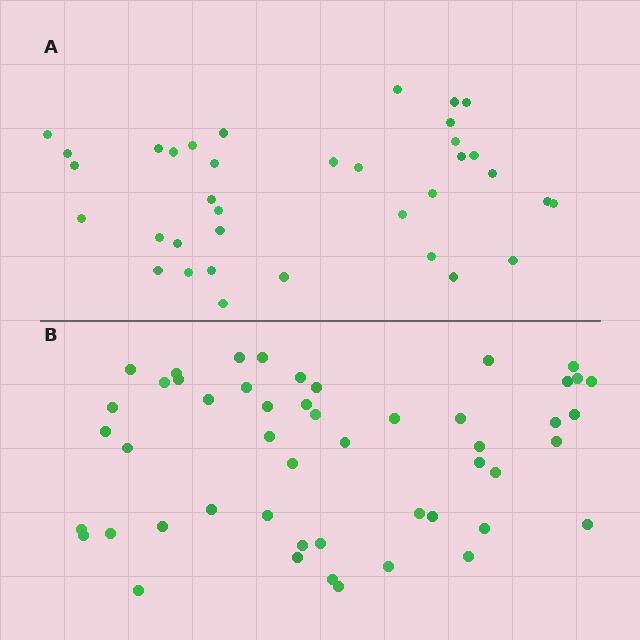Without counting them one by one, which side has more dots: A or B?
Region B (the bottom region) has more dots.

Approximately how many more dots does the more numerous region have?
Region B has approximately 15 more dots than region A.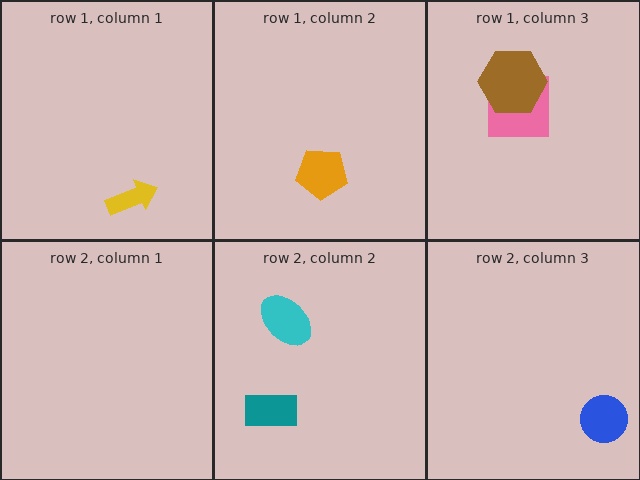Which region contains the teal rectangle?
The row 2, column 2 region.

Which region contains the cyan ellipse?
The row 2, column 2 region.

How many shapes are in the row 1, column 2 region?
1.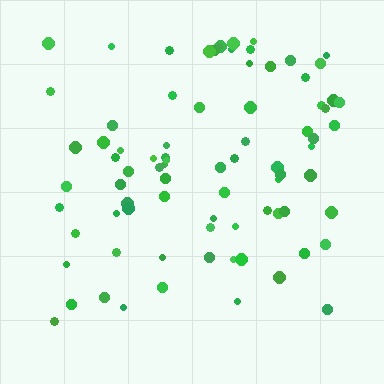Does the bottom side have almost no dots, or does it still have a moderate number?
Still a moderate number, just noticeably fewer than the top.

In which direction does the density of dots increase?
From bottom to top, with the top side densest.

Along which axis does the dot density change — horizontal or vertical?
Vertical.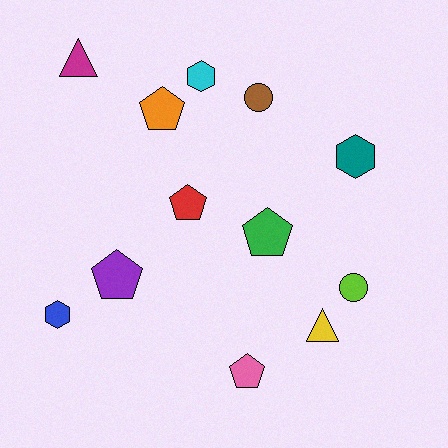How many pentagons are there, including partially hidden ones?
There are 5 pentagons.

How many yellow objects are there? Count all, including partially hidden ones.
There is 1 yellow object.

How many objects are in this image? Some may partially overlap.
There are 12 objects.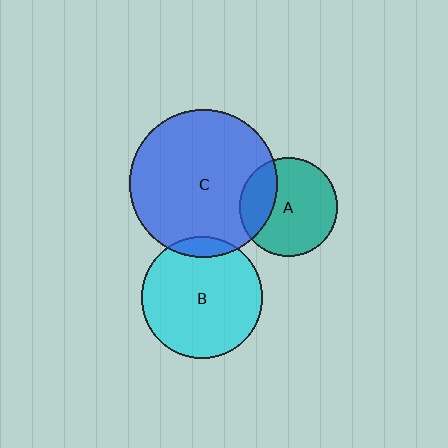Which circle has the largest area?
Circle C (blue).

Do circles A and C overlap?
Yes.